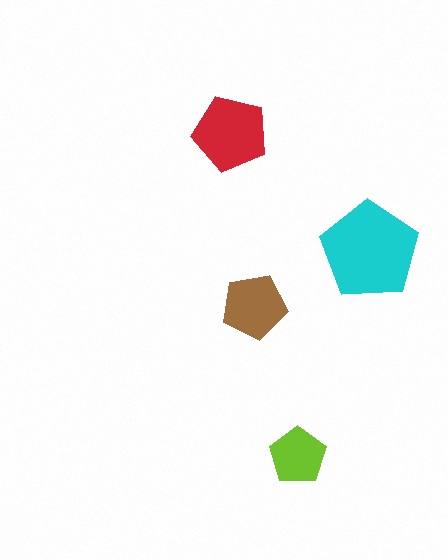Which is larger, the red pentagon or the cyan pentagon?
The cyan one.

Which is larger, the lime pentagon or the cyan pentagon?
The cyan one.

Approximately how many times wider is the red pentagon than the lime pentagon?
About 1.5 times wider.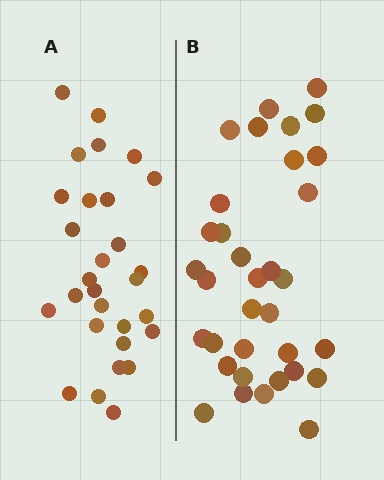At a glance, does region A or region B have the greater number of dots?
Region B (the right region) has more dots.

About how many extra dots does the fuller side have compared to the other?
Region B has about 5 more dots than region A.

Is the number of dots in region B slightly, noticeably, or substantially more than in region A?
Region B has only slightly more — the two regions are fairly close. The ratio is roughly 1.2 to 1.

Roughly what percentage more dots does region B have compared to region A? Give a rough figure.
About 15% more.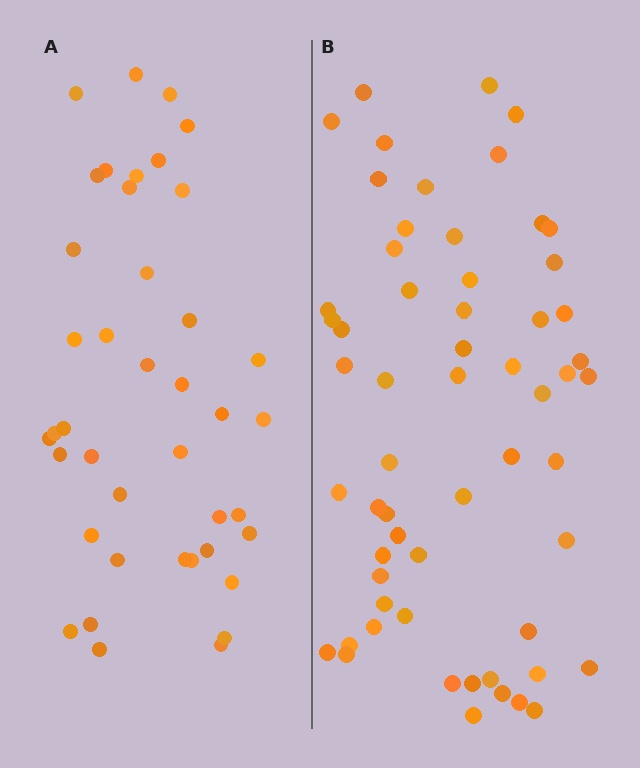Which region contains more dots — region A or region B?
Region B (the right region) has more dots.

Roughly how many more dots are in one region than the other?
Region B has approximately 20 more dots than region A.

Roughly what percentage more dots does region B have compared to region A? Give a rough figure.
About 45% more.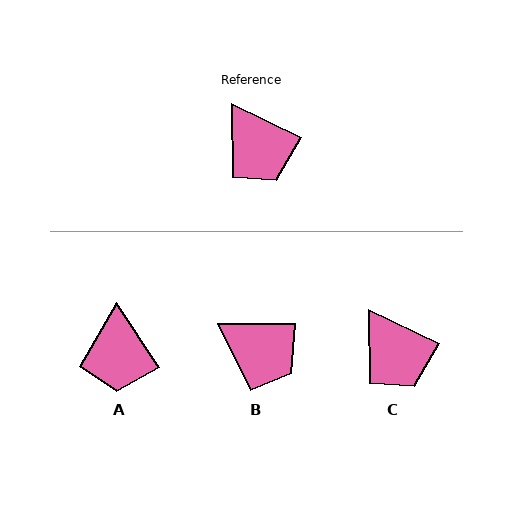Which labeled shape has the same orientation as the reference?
C.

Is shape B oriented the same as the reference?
No, it is off by about 26 degrees.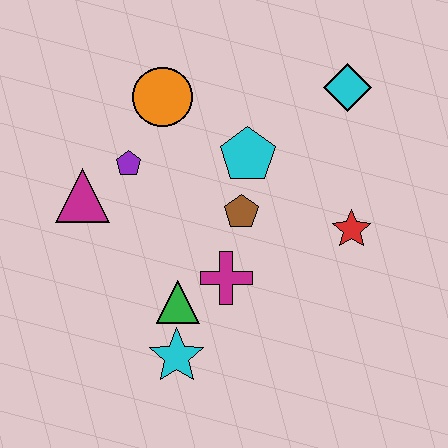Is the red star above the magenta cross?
Yes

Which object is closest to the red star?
The brown pentagon is closest to the red star.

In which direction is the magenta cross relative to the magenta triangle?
The magenta cross is to the right of the magenta triangle.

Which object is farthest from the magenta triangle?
The cyan diamond is farthest from the magenta triangle.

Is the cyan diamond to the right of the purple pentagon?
Yes